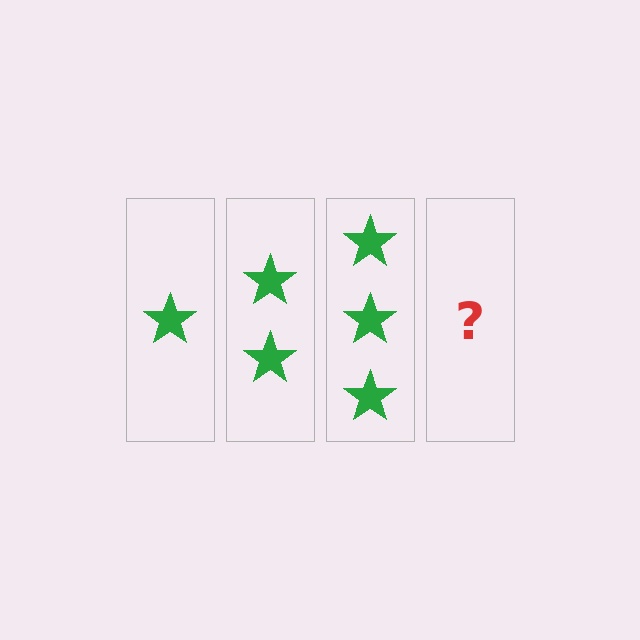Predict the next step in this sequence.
The next step is 4 stars.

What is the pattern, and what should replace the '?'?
The pattern is that each step adds one more star. The '?' should be 4 stars.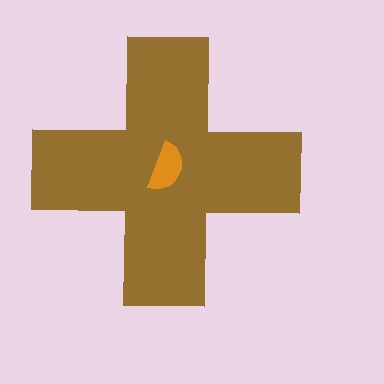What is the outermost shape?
The brown cross.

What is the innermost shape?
The orange semicircle.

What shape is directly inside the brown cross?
The orange semicircle.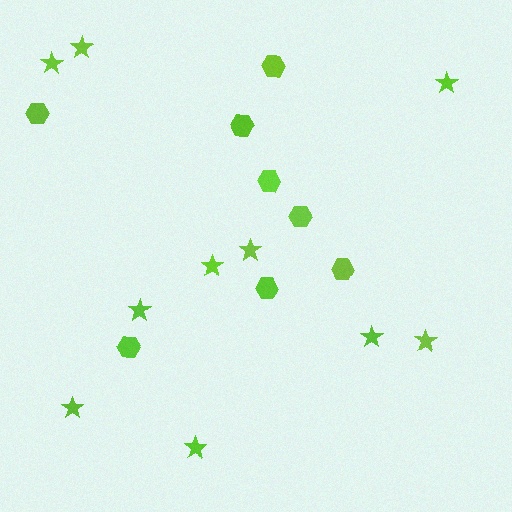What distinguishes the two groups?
There are 2 groups: one group of hexagons (8) and one group of stars (10).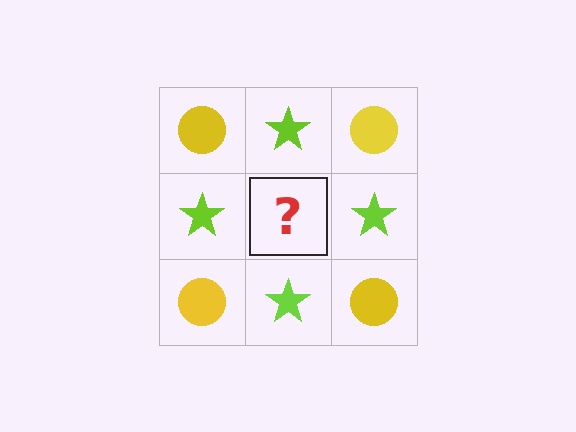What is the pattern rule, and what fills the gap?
The rule is that it alternates yellow circle and lime star in a checkerboard pattern. The gap should be filled with a yellow circle.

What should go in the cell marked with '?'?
The missing cell should contain a yellow circle.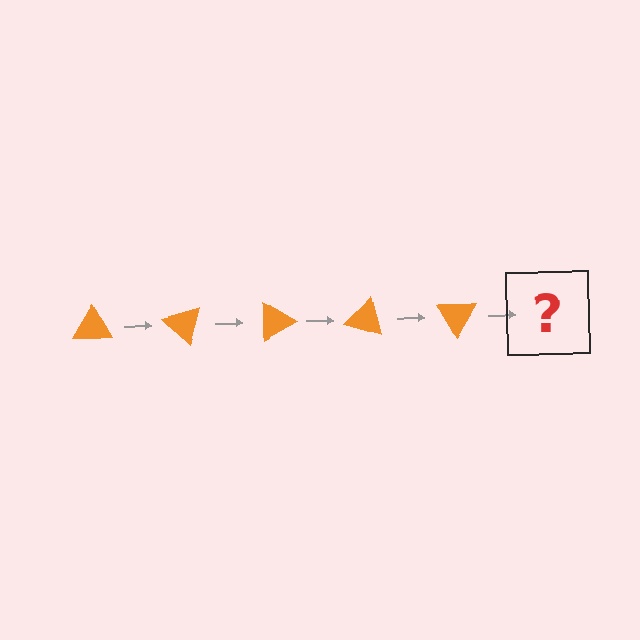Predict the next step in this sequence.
The next step is an orange triangle rotated 225 degrees.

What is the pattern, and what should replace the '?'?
The pattern is that the triangle rotates 45 degrees each step. The '?' should be an orange triangle rotated 225 degrees.